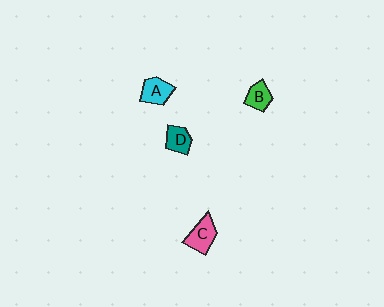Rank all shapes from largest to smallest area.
From largest to smallest: C (pink), A (cyan), D (teal), B (green).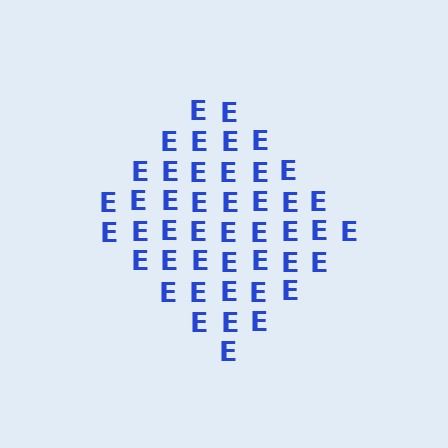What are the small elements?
The small elements are letter E's.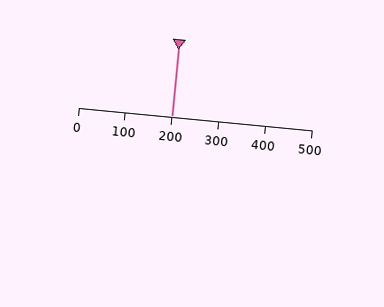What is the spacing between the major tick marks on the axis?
The major ticks are spaced 100 apart.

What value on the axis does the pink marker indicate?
The marker indicates approximately 200.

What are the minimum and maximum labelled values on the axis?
The axis runs from 0 to 500.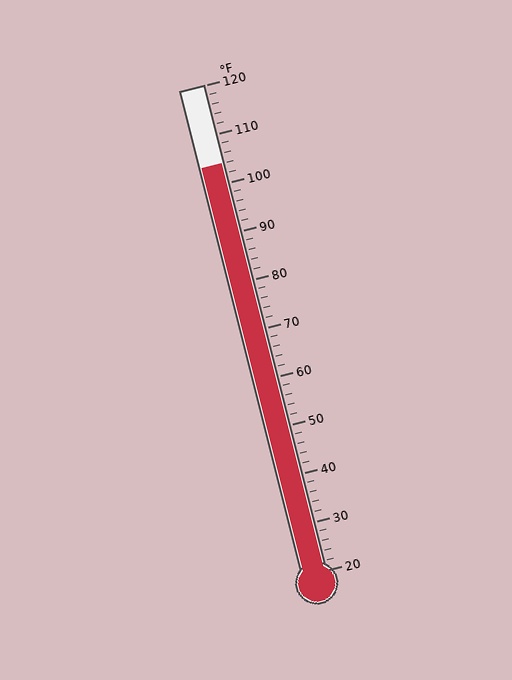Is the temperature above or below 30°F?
The temperature is above 30°F.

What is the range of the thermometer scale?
The thermometer scale ranges from 20°F to 120°F.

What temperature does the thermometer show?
The thermometer shows approximately 104°F.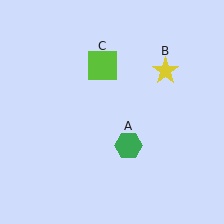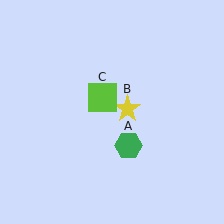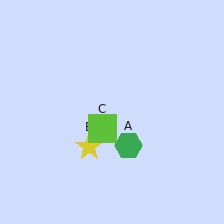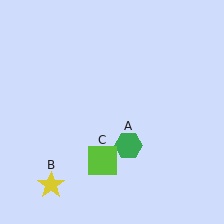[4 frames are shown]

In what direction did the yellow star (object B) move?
The yellow star (object B) moved down and to the left.